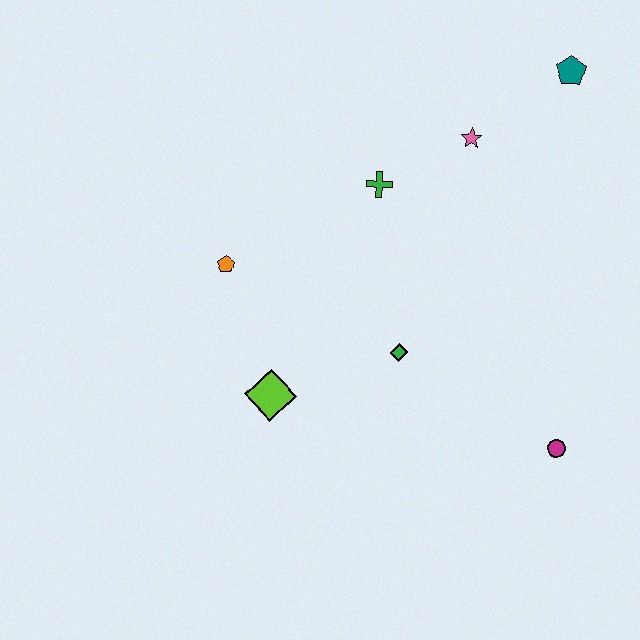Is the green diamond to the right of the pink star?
No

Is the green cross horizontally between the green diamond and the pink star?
No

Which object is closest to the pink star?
The green cross is closest to the pink star.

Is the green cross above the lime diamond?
Yes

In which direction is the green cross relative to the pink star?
The green cross is to the left of the pink star.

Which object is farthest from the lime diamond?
The teal pentagon is farthest from the lime diamond.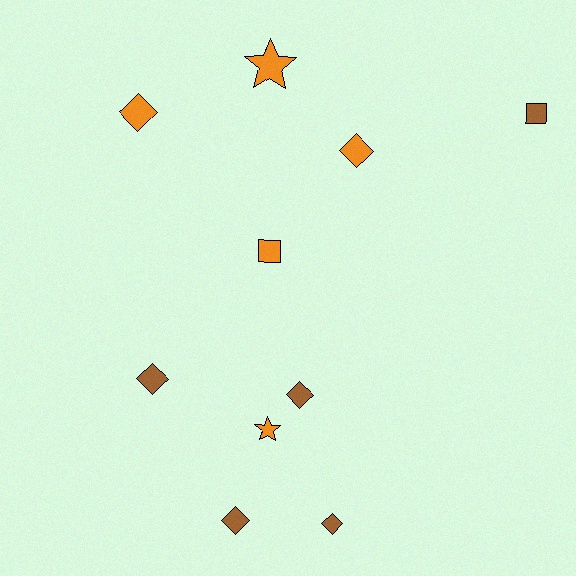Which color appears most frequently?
Brown, with 5 objects.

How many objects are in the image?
There are 10 objects.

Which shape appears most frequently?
Diamond, with 6 objects.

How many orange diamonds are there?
There are 2 orange diamonds.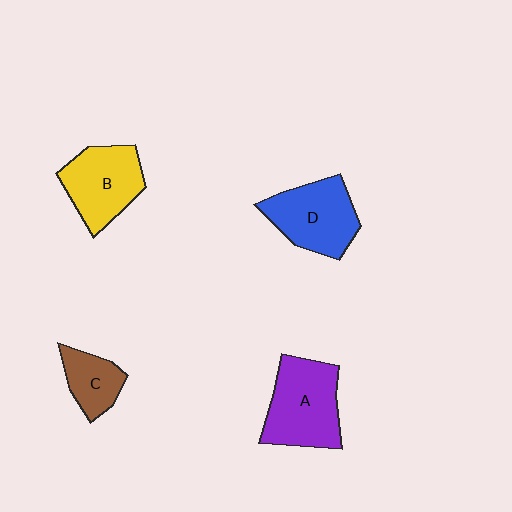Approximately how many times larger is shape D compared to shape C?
Approximately 1.8 times.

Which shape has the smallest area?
Shape C (brown).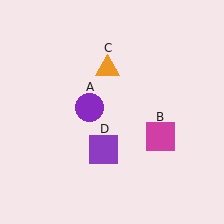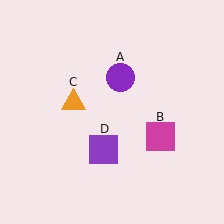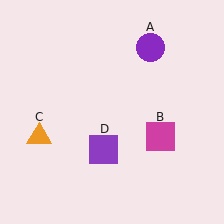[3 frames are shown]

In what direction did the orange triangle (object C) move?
The orange triangle (object C) moved down and to the left.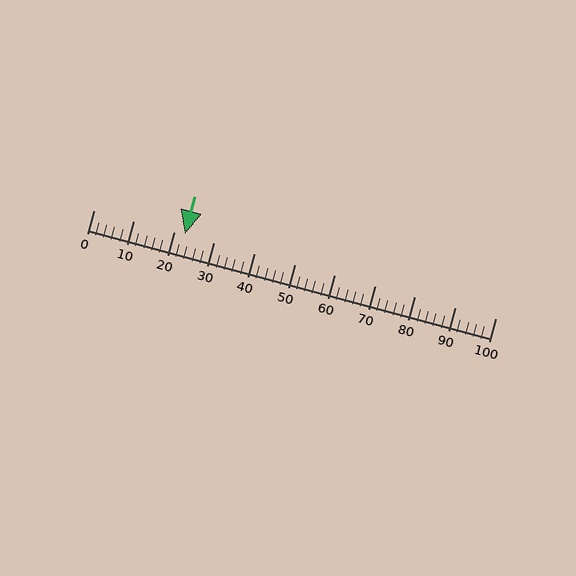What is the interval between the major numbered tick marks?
The major tick marks are spaced 10 units apart.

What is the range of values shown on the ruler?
The ruler shows values from 0 to 100.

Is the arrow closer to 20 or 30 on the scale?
The arrow is closer to 20.